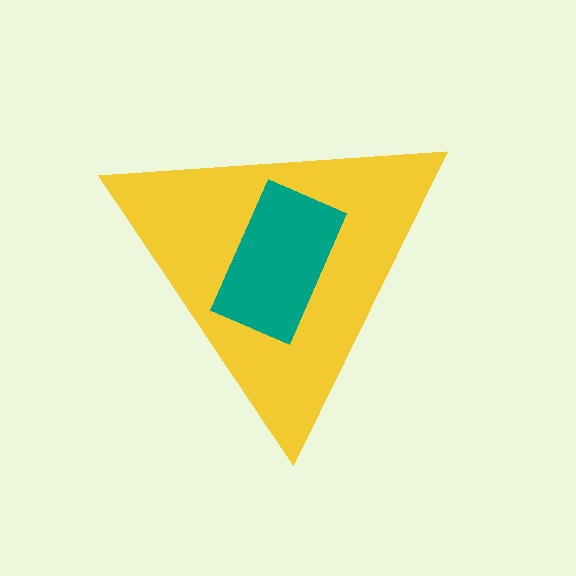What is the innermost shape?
The teal rectangle.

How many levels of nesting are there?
2.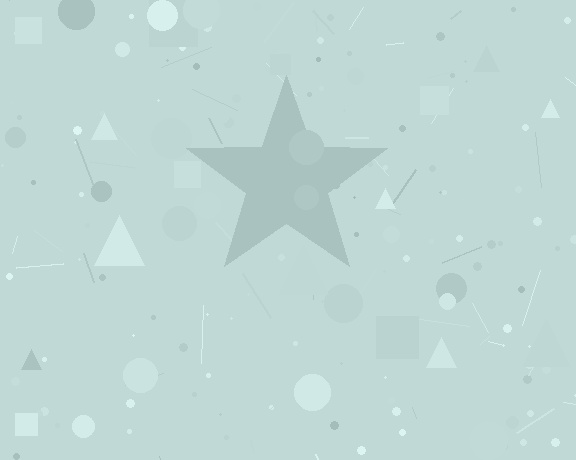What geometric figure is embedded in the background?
A star is embedded in the background.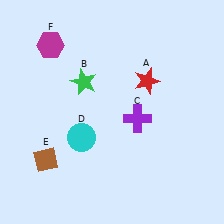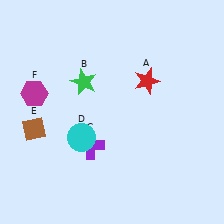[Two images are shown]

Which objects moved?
The objects that moved are: the purple cross (C), the brown diamond (E), the magenta hexagon (F).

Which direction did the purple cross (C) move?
The purple cross (C) moved left.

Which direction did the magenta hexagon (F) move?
The magenta hexagon (F) moved down.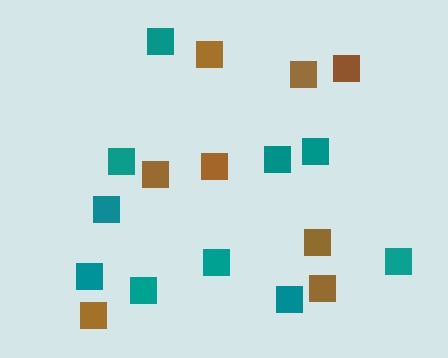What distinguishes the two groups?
There are 2 groups: one group of brown squares (8) and one group of teal squares (10).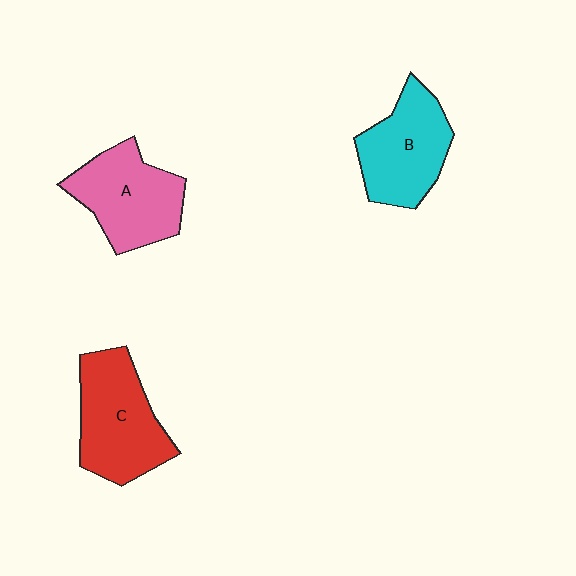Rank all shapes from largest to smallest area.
From largest to smallest: C (red), A (pink), B (cyan).